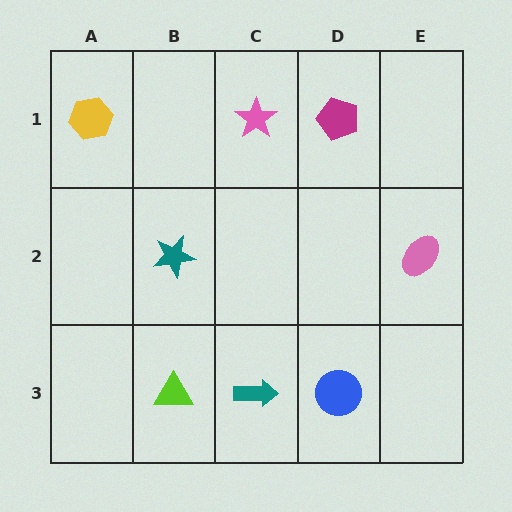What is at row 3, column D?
A blue circle.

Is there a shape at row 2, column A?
No, that cell is empty.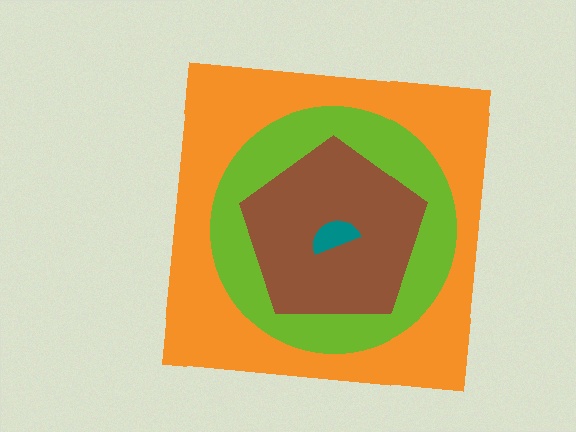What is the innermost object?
The teal semicircle.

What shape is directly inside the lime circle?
The brown pentagon.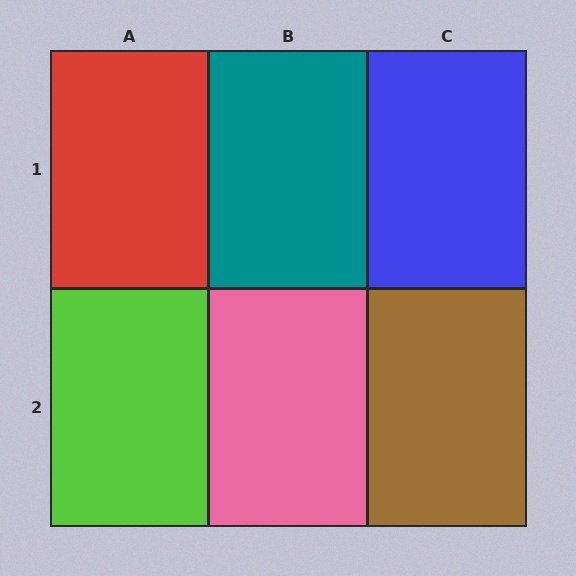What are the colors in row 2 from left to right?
Lime, pink, brown.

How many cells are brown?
1 cell is brown.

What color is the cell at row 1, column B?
Teal.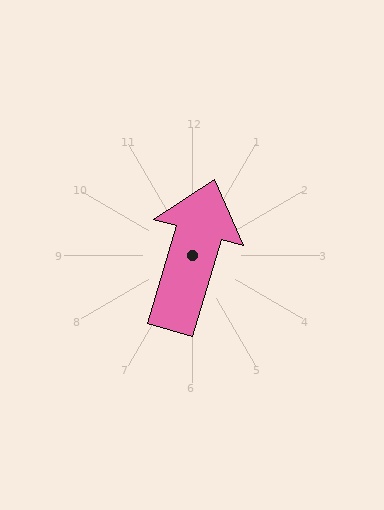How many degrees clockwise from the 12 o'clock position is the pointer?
Approximately 16 degrees.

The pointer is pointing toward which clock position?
Roughly 1 o'clock.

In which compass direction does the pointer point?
North.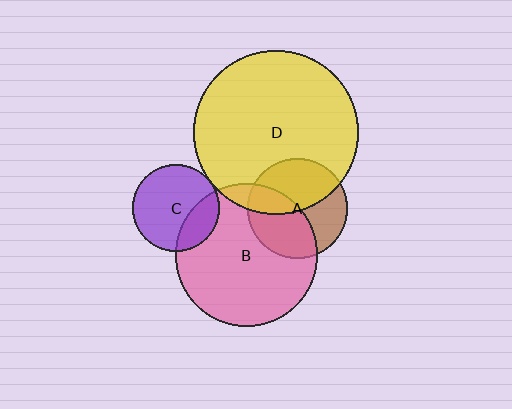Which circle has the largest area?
Circle D (yellow).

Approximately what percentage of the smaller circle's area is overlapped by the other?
Approximately 45%.